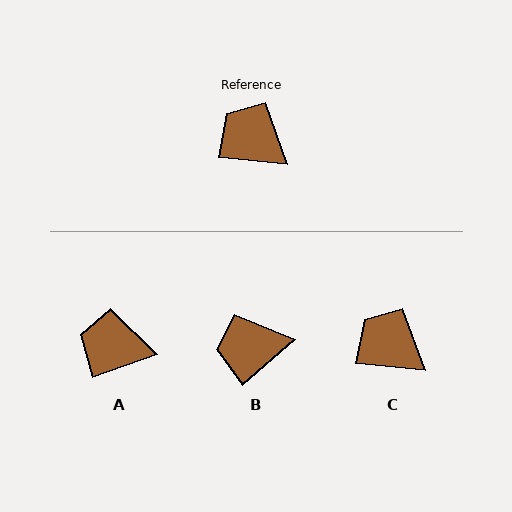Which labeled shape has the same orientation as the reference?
C.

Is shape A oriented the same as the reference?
No, it is off by about 26 degrees.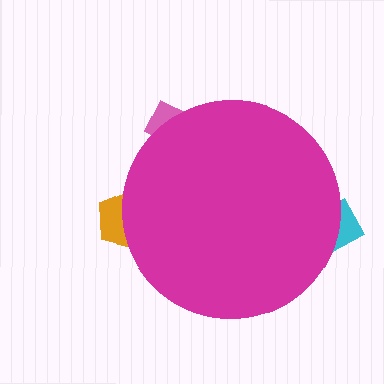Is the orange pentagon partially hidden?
Yes, the orange pentagon is partially hidden behind the magenta circle.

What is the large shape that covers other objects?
A magenta circle.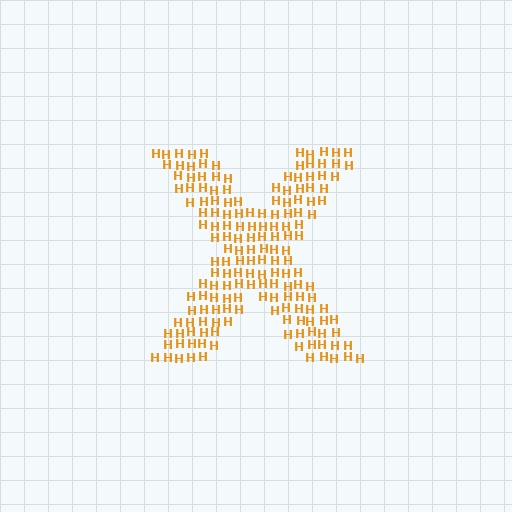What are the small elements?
The small elements are letter H's.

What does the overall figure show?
The overall figure shows the letter X.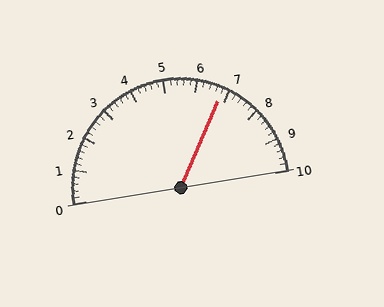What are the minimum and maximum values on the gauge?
The gauge ranges from 0 to 10.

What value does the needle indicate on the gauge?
The needle indicates approximately 6.8.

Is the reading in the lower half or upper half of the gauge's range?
The reading is in the upper half of the range (0 to 10).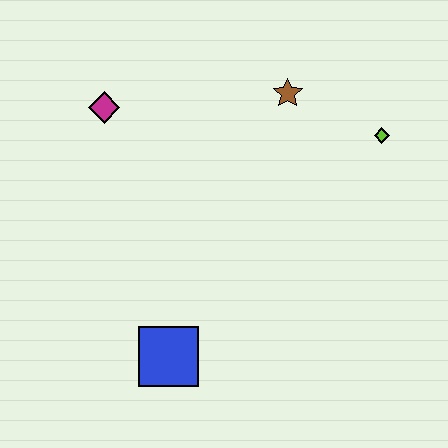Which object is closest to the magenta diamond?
The brown star is closest to the magenta diamond.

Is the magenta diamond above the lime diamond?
Yes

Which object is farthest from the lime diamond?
The blue square is farthest from the lime diamond.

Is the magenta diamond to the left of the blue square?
Yes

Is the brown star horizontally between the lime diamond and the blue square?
Yes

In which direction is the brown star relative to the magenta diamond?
The brown star is to the right of the magenta diamond.